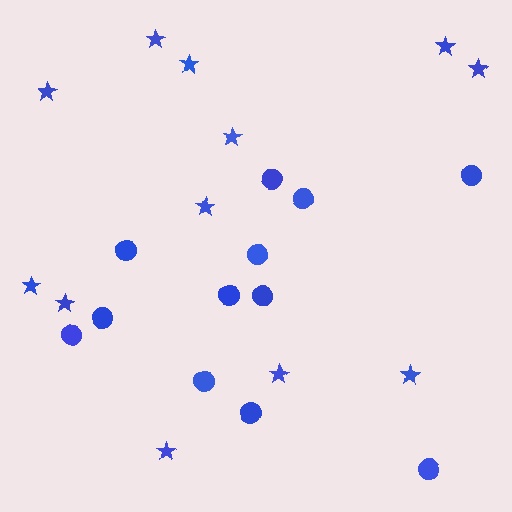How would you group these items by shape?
There are 2 groups: one group of circles (12) and one group of stars (12).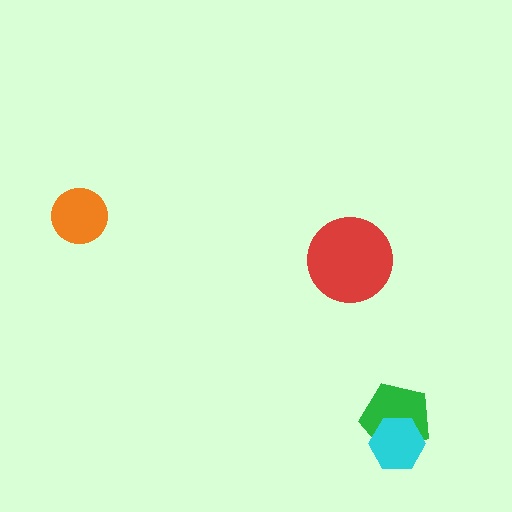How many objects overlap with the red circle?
0 objects overlap with the red circle.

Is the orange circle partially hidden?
No, no other shape covers it.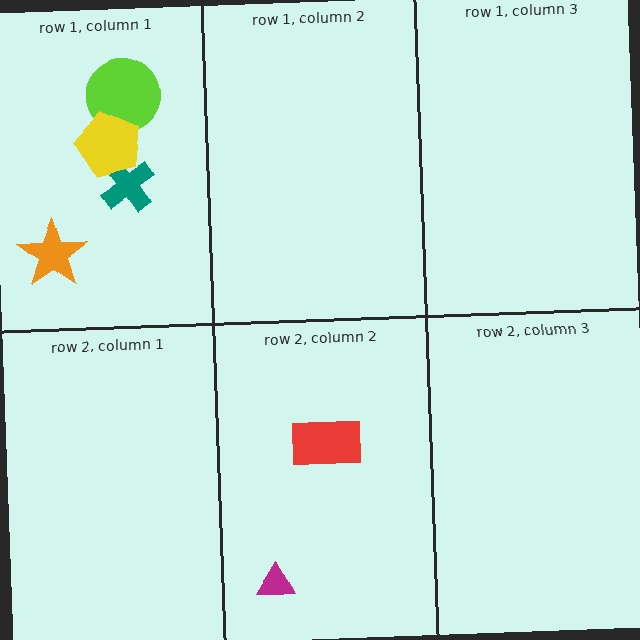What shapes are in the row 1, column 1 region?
The teal cross, the lime circle, the orange star, the yellow pentagon.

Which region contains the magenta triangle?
The row 2, column 2 region.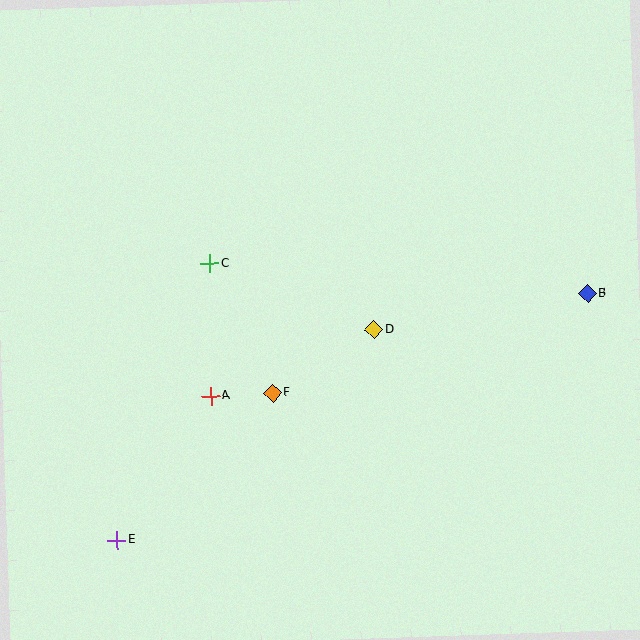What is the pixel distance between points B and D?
The distance between B and D is 217 pixels.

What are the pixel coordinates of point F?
Point F is at (273, 393).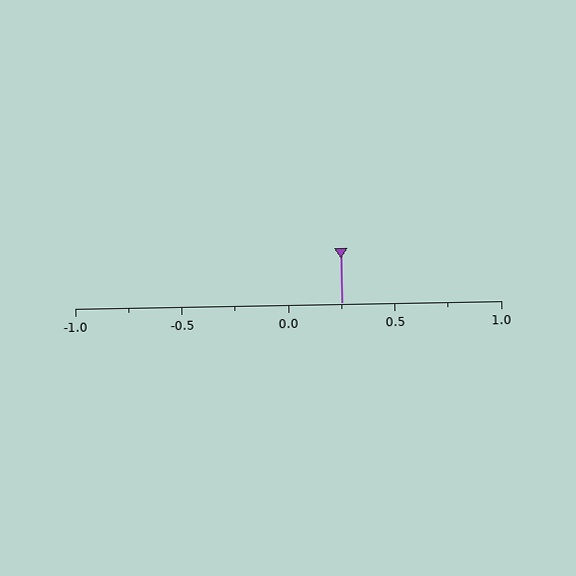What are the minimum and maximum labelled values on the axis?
The axis runs from -1.0 to 1.0.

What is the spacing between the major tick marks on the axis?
The major ticks are spaced 0.5 apart.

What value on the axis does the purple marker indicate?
The marker indicates approximately 0.25.